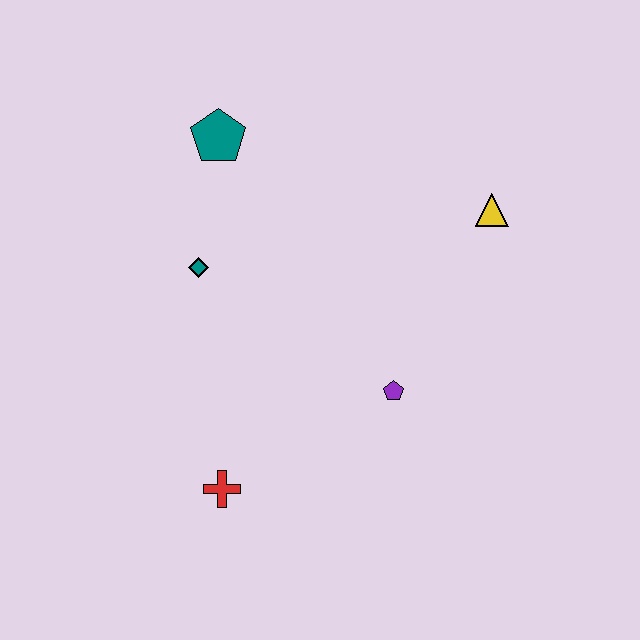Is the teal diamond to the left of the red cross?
Yes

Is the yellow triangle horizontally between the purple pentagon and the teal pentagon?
No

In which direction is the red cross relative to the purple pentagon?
The red cross is to the left of the purple pentagon.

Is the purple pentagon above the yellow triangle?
No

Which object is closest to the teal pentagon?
The teal diamond is closest to the teal pentagon.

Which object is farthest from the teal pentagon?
The red cross is farthest from the teal pentagon.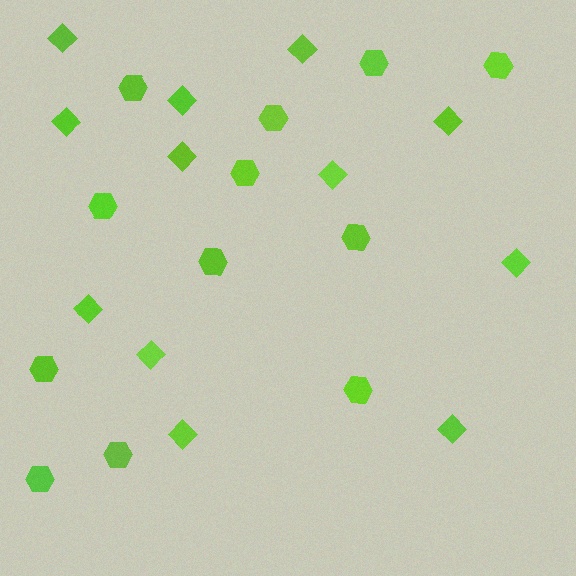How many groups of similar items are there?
There are 2 groups: one group of hexagons (12) and one group of diamonds (12).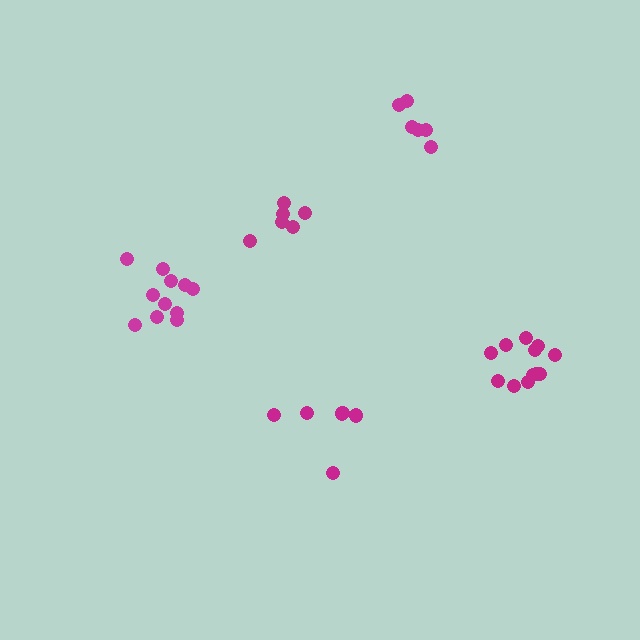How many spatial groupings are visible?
There are 5 spatial groupings.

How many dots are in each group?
Group 1: 6 dots, Group 2: 6 dots, Group 3: 6 dots, Group 4: 11 dots, Group 5: 12 dots (41 total).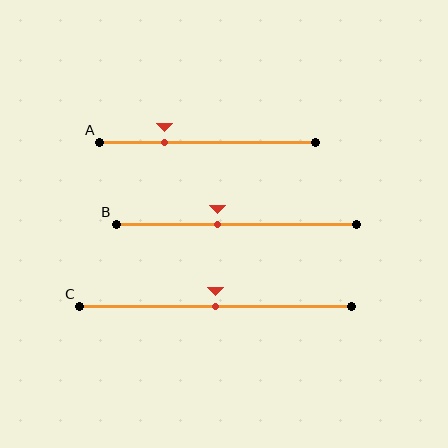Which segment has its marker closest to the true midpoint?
Segment C has its marker closest to the true midpoint.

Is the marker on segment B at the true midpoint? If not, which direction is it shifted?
No, the marker on segment B is shifted to the left by about 8% of the segment length.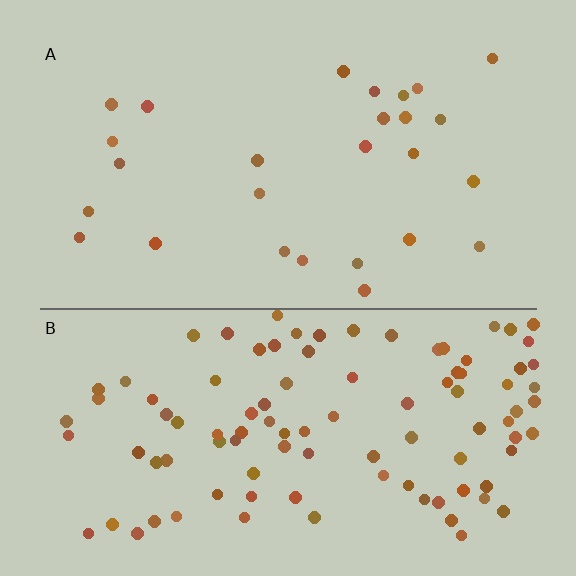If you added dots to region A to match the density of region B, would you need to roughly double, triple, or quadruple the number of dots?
Approximately quadruple.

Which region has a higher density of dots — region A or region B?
B (the bottom).